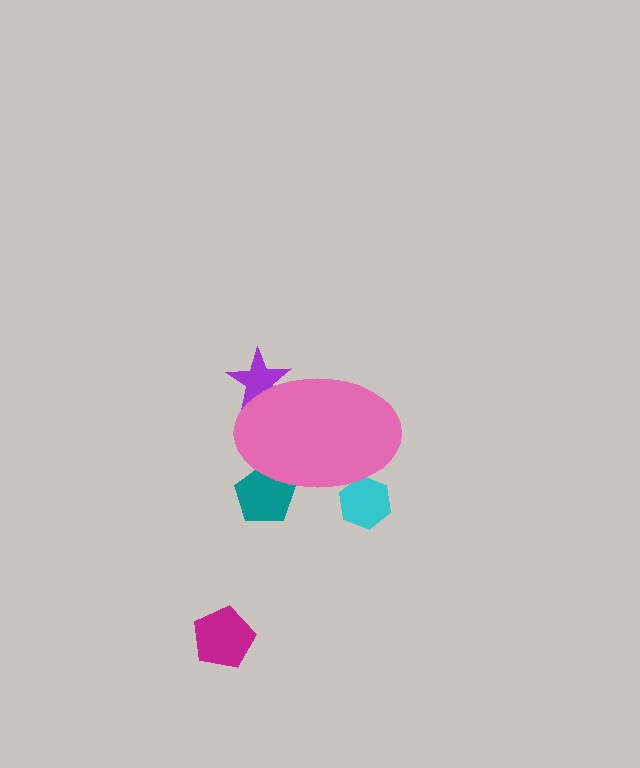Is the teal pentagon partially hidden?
Yes, the teal pentagon is partially hidden behind the pink ellipse.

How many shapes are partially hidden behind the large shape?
3 shapes are partially hidden.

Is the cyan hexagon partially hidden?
Yes, the cyan hexagon is partially hidden behind the pink ellipse.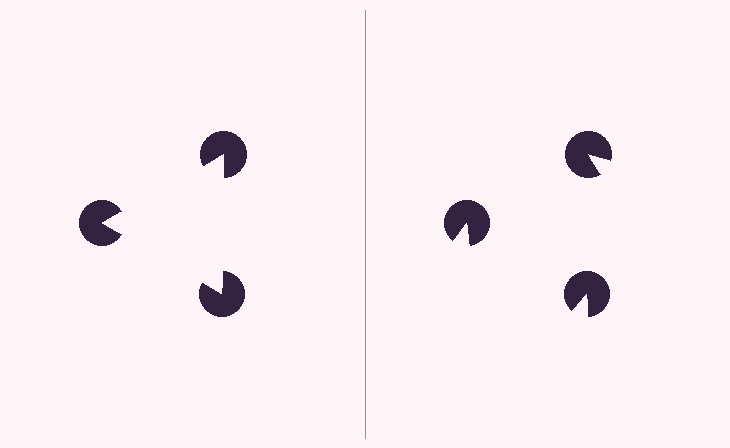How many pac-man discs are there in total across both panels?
6 — 3 on each side.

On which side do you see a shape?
An illusory triangle appears on the left side. On the right side the wedge cuts are rotated, so no coherent shape forms.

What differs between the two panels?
The pac-man discs are positioned identically on both sides; only the wedge orientations differ. On the left they align to a triangle; on the right they are misaligned.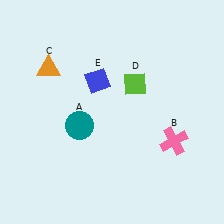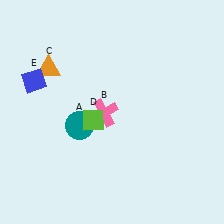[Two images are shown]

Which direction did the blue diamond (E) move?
The blue diamond (E) moved left.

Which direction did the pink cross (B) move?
The pink cross (B) moved left.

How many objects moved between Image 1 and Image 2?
3 objects moved between the two images.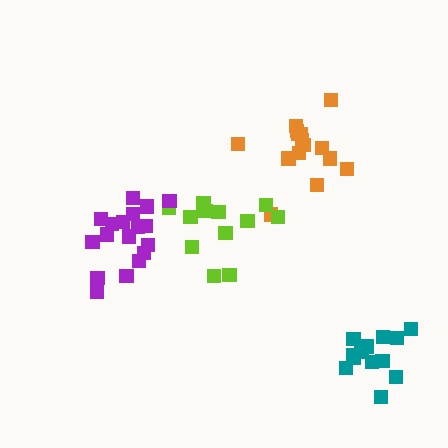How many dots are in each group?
Group 1: 15 dots, Group 2: 12 dots, Group 3: 13 dots, Group 4: 18 dots (58 total).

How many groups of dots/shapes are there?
There are 4 groups.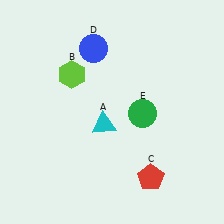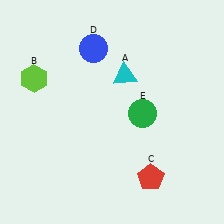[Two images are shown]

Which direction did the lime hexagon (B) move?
The lime hexagon (B) moved left.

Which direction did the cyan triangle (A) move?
The cyan triangle (A) moved up.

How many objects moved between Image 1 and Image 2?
2 objects moved between the two images.